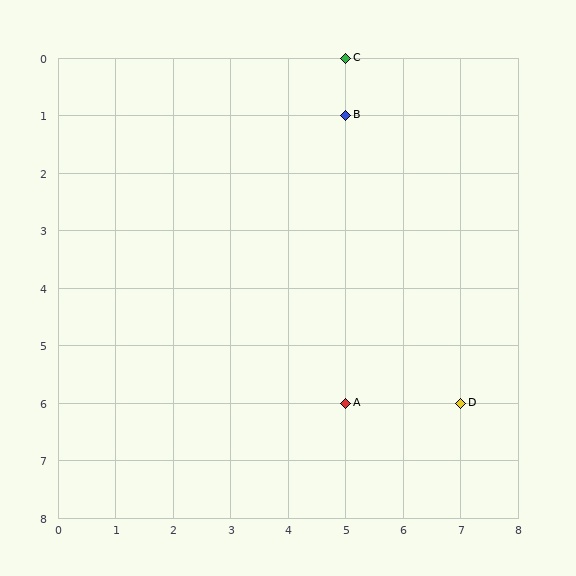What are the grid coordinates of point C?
Point C is at grid coordinates (5, 0).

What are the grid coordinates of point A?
Point A is at grid coordinates (5, 6).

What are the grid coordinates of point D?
Point D is at grid coordinates (7, 6).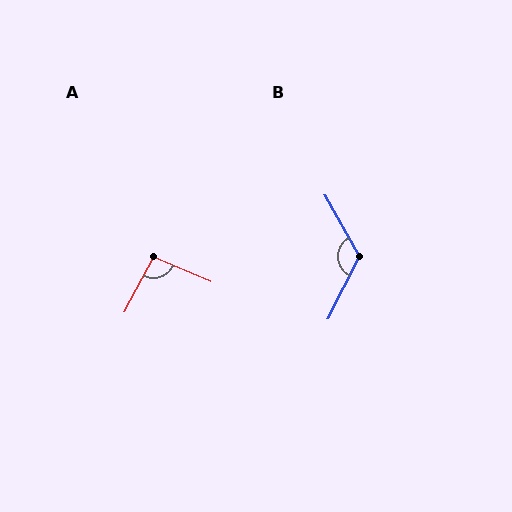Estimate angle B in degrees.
Approximately 123 degrees.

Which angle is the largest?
B, at approximately 123 degrees.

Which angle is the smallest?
A, at approximately 95 degrees.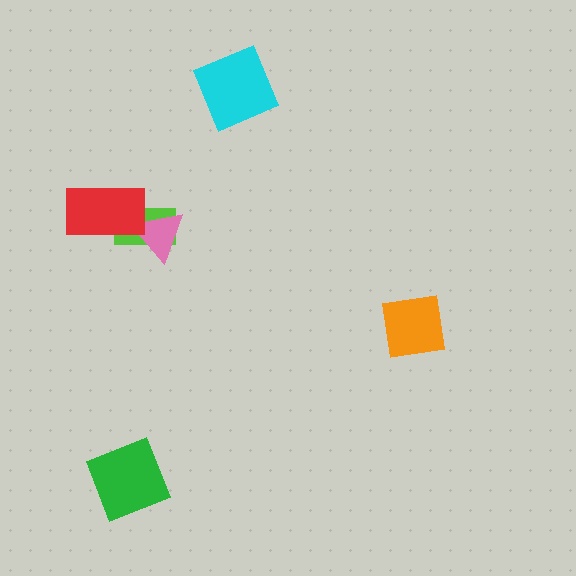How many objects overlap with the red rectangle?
2 objects overlap with the red rectangle.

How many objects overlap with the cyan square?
0 objects overlap with the cyan square.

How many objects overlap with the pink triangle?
2 objects overlap with the pink triangle.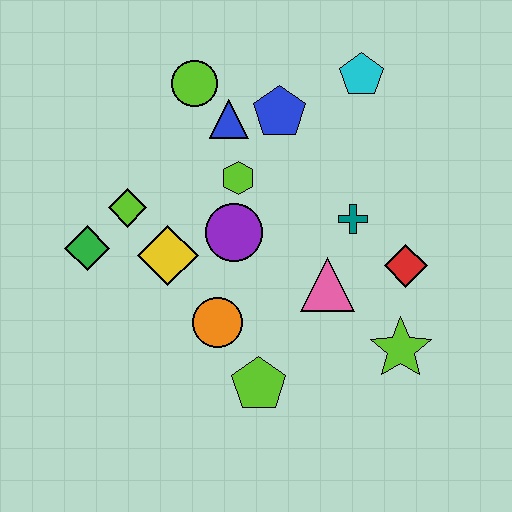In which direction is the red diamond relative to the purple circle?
The red diamond is to the right of the purple circle.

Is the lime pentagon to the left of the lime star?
Yes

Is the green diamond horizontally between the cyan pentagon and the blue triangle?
No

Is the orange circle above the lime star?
Yes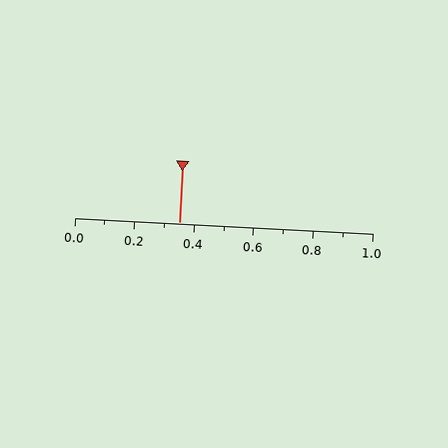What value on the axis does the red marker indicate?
The marker indicates approximately 0.35.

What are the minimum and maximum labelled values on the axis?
The axis runs from 0.0 to 1.0.